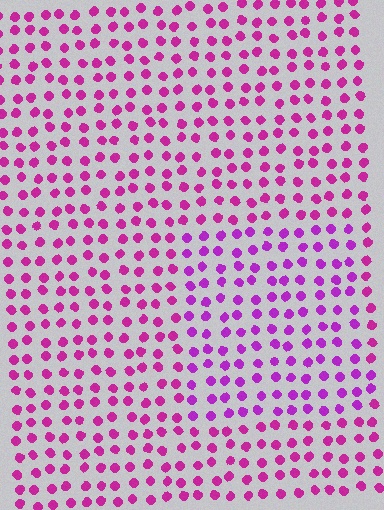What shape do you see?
I see a rectangle.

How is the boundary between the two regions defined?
The boundary is defined purely by a slight shift in hue (about 23 degrees). Spacing, size, and orientation are identical on both sides.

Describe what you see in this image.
The image is filled with small magenta elements in a uniform arrangement. A rectangle-shaped region is visible where the elements are tinted to a slightly different hue, forming a subtle color boundary.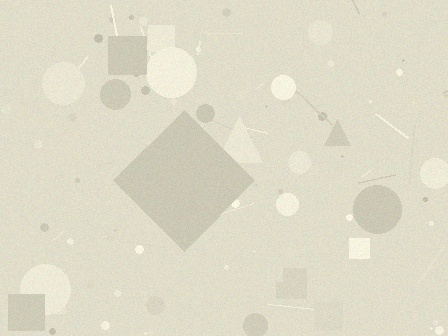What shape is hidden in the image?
A diamond is hidden in the image.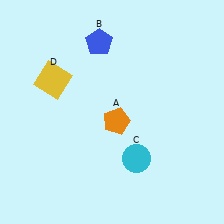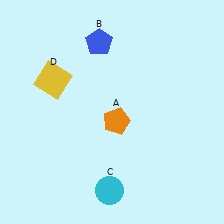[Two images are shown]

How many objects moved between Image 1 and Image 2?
1 object moved between the two images.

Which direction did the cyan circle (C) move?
The cyan circle (C) moved down.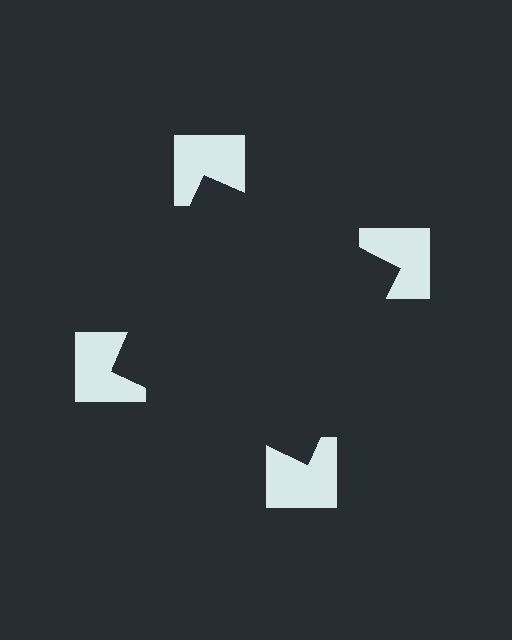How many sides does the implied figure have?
4 sides.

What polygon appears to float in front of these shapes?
An illusory square — its edges are inferred from the aligned wedge cuts in the notched squares, not physically drawn.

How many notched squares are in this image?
There are 4 — one at each vertex of the illusory square.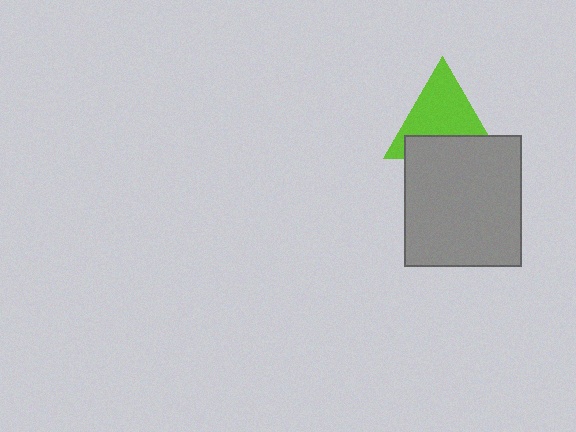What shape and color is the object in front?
The object in front is a gray rectangle.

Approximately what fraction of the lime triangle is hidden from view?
Roughly 35% of the lime triangle is hidden behind the gray rectangle.